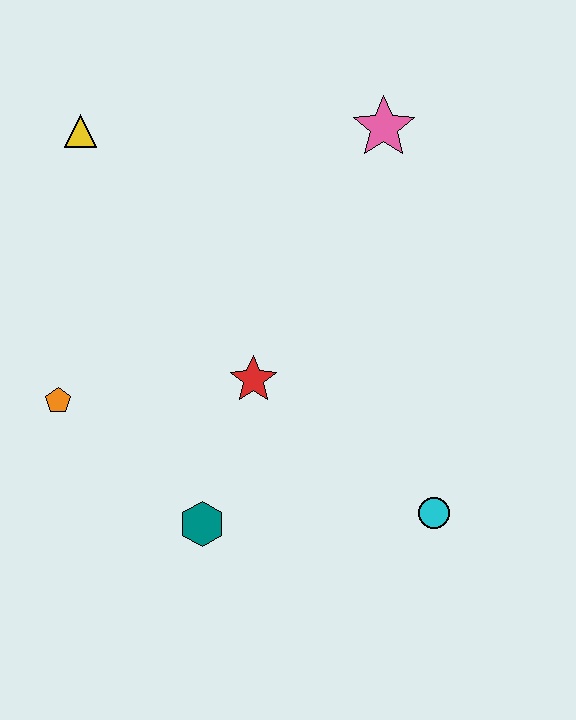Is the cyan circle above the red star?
No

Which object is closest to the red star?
The teal hexagon is closest to the red star.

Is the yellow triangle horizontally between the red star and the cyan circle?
No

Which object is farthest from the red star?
The yellow triangle is farthest from the red star.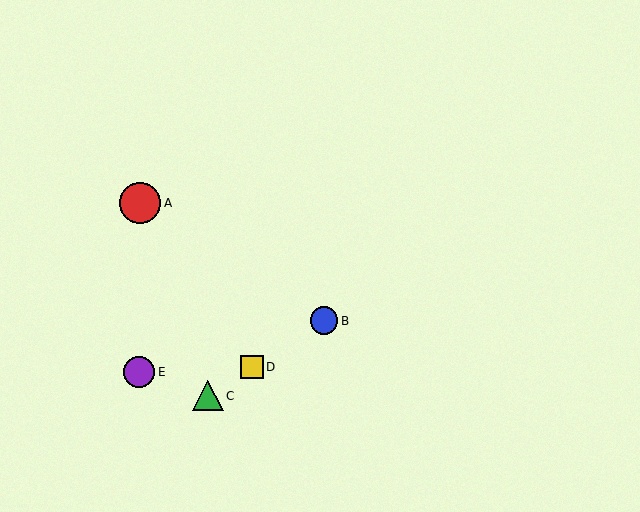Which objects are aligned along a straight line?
Objects B, C, D are aligned along a straight line.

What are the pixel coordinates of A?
Object A is at (140, 203).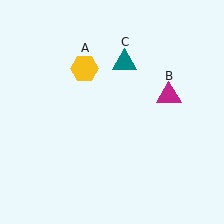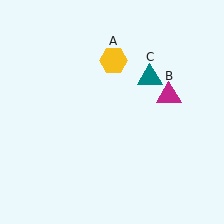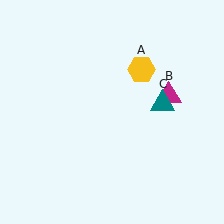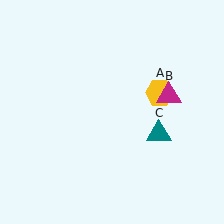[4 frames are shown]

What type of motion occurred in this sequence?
The yellow hexagon (object A), teal triangle (object C) rotated clockwise around the center of the scene.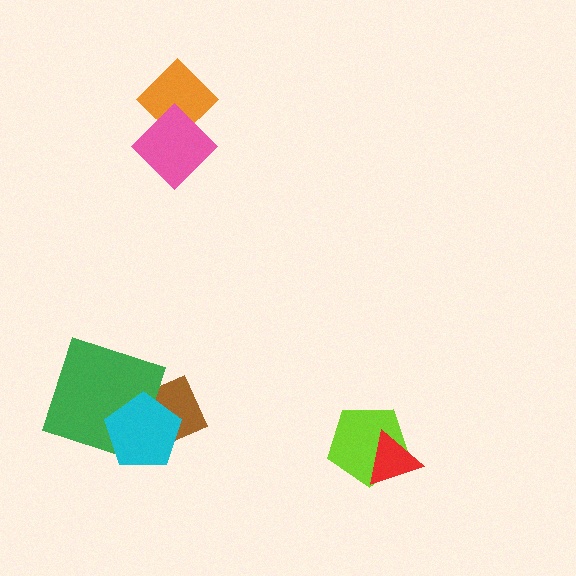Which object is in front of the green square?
The cyan pentagon is in front of the green square.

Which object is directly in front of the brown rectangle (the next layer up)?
The green square is directly in front of the brown rectangle.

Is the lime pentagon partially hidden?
Yes, it is partially covered by another shape.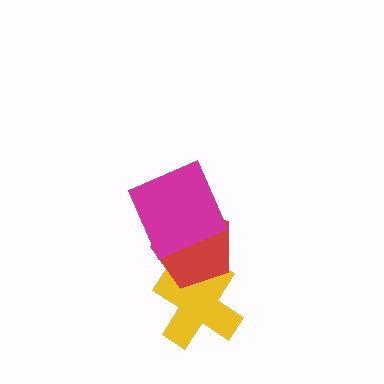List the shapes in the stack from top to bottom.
From top to bottom: the magenta square, the red pentagon, the yellow cross.